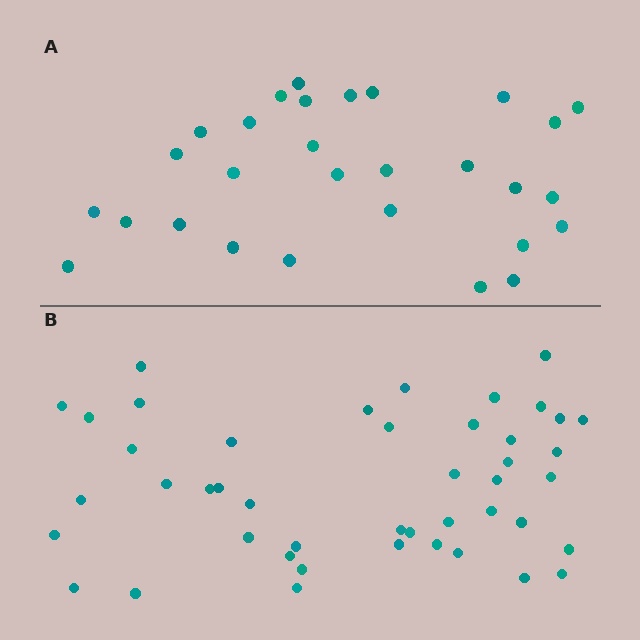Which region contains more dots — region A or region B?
Region B (the bottom region) has more dots.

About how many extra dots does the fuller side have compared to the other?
Region B has approximately 15 more dots than region A.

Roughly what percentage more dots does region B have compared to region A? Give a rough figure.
About 55% more.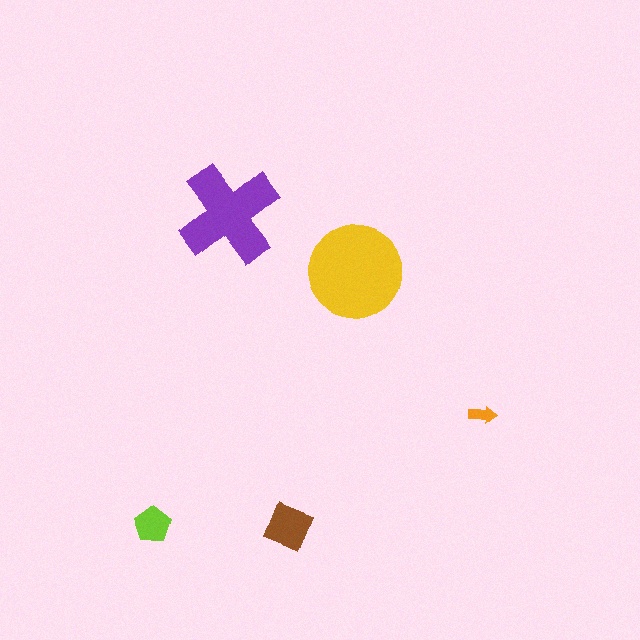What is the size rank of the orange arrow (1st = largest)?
5th.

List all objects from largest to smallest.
The yellow circle, the purple cross, the brown diamond, the lime pentagon, the orange arrow.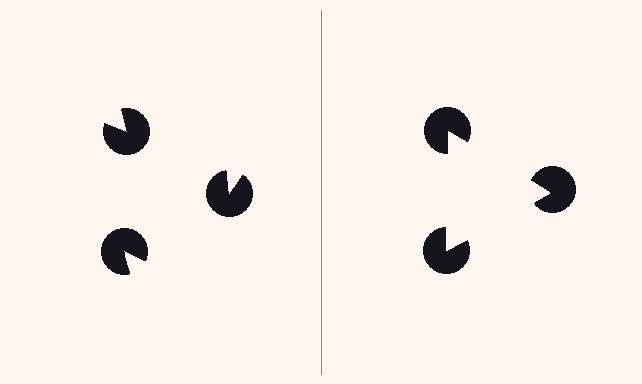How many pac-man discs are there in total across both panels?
6 — 3 on each side.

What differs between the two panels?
The pac-man discs are positioned identically on both sides; only the wedge orientations differ. On the right they align to a triangle; on the left they are misaligned.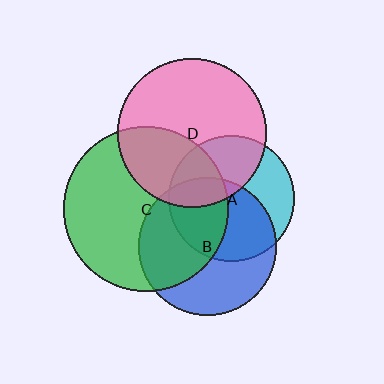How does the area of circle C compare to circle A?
Approximately 1.7 times.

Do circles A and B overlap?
Yes.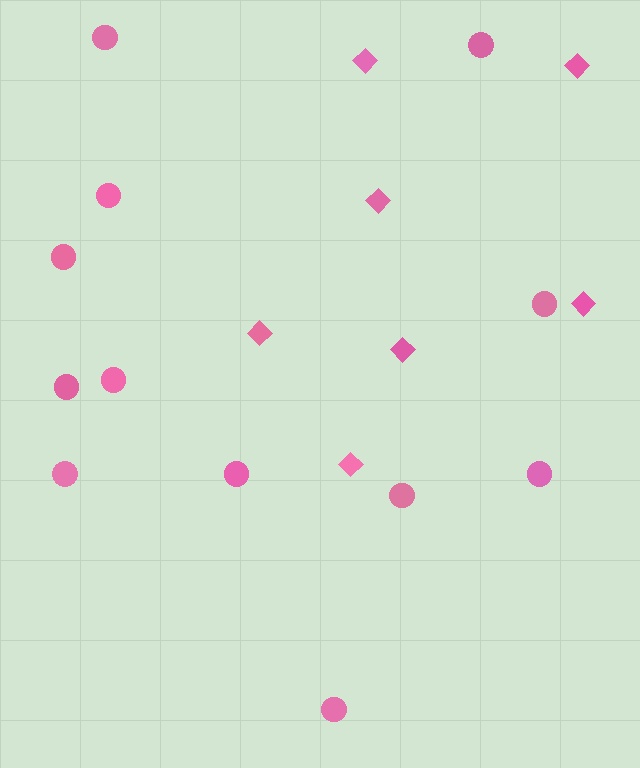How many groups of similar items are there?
There are 2 groups: one group of diamonds (7) and one group of circles (12).